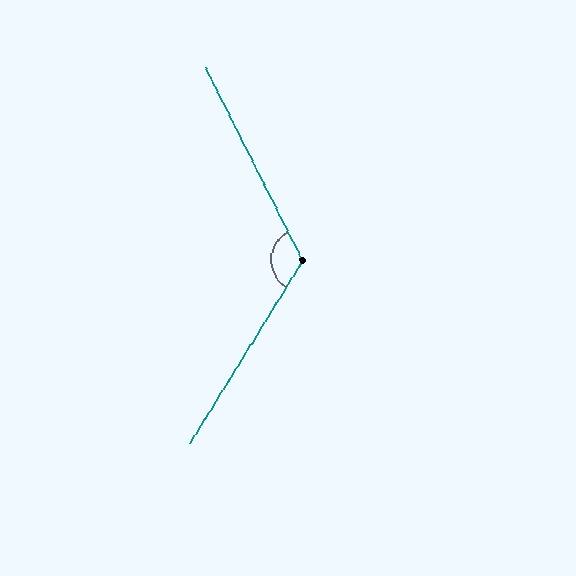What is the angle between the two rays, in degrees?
Approximately 122 degrees.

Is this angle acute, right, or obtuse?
It is obtuse.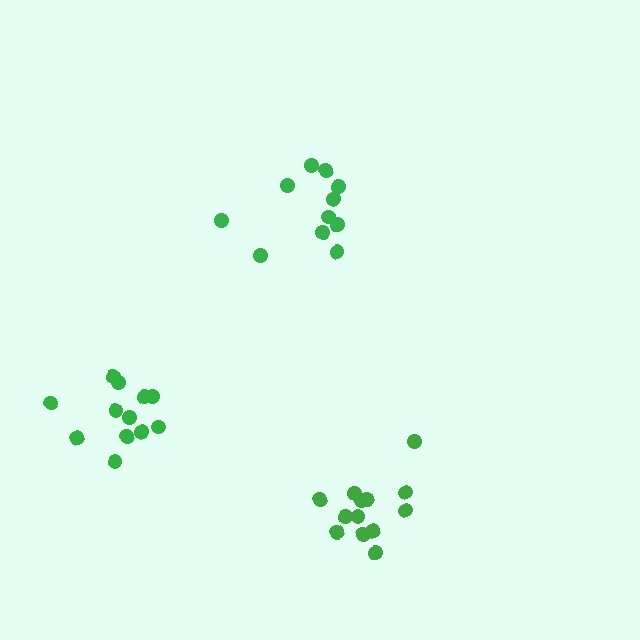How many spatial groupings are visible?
There are 3 spatial groupings.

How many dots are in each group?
Group 1: 11 dots, Group 2: 12 dots, Group 3: 13 dots (36 total).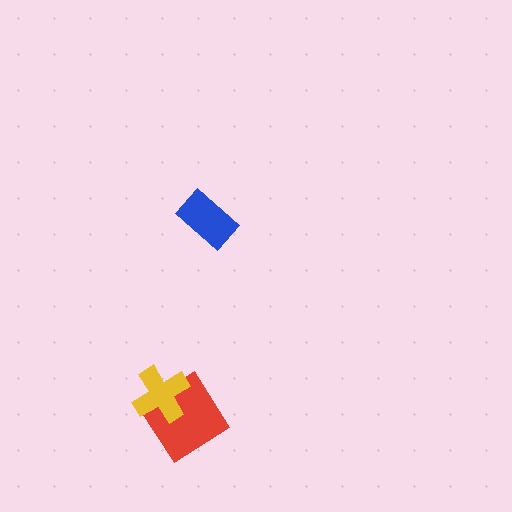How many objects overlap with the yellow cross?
1 object overlaps with the yellow cross.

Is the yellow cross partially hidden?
No, no other shape covers it.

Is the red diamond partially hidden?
Yes, it is partially covered by another shape.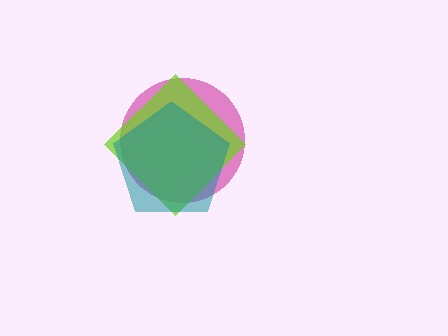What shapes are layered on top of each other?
The layered shapes are: a magenta circle, a lime diamond, a teal pentagon.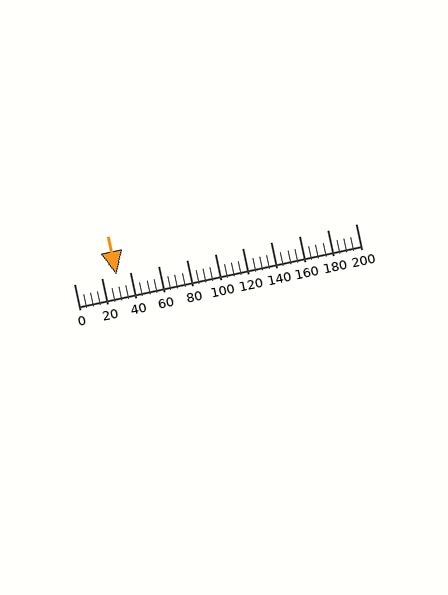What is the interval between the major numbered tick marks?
The major tick marks are spaced 20 units apart.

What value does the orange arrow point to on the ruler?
The orange arrow points to approximately 30.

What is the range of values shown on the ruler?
The ruler shows values from 0 to 200.